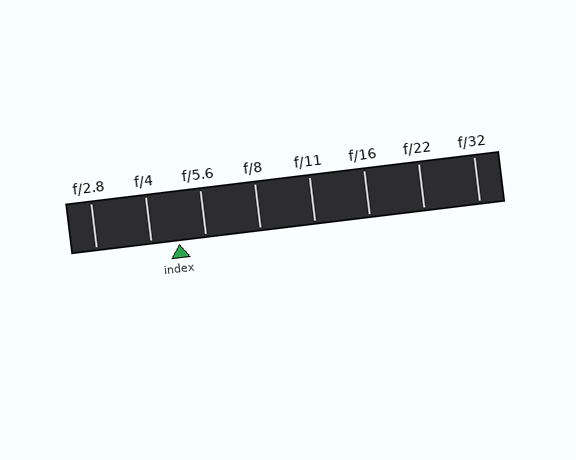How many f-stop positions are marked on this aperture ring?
There are 8 f-stop positions marked.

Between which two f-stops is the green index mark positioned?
The index mark is between f/4 and f/5.6.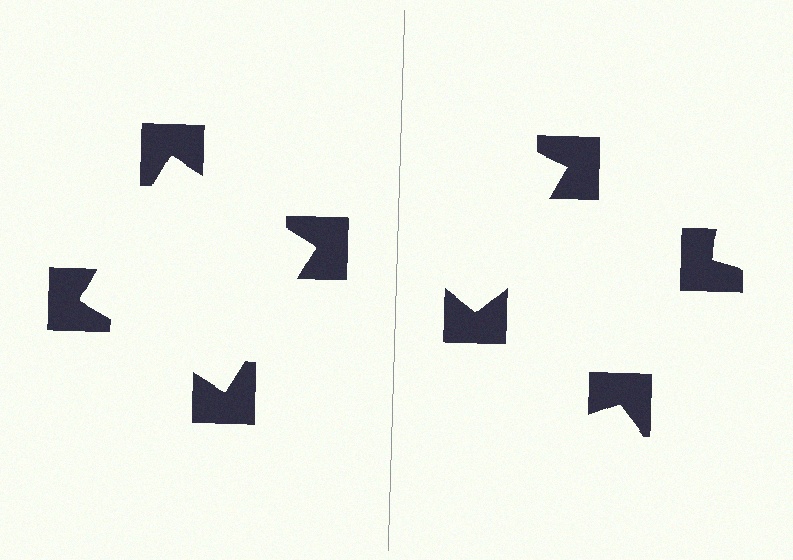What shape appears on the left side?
An illusory square.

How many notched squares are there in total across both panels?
8 — 4 on each side.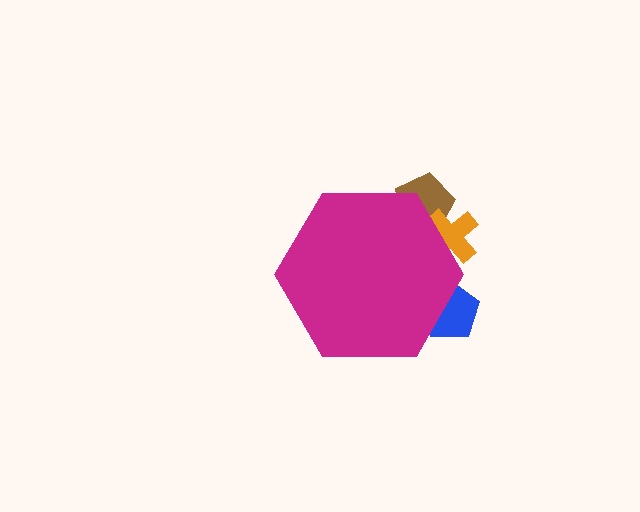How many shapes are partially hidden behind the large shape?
3 shapes are partially hidden.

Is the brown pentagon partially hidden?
Yes, the brown pentagon is partially hidden behind the magenta hexagon.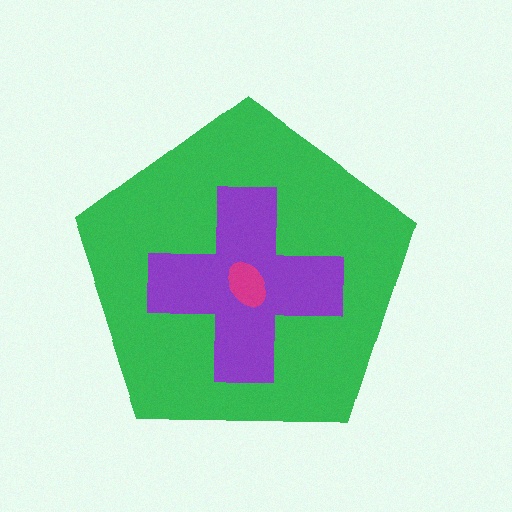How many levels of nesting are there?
3.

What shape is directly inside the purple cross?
The magenta ellipse.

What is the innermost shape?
The magenta ellipse.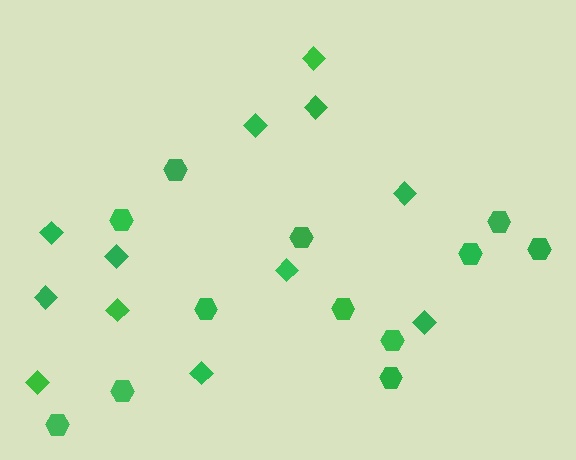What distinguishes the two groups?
There are 2 groups: one group of hexagons (12) and one group of diamonds (12).